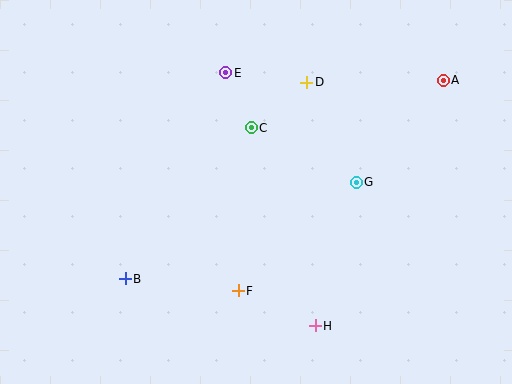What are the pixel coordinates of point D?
Point D is at (307, 82).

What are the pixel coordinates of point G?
Point G is at (356, 182).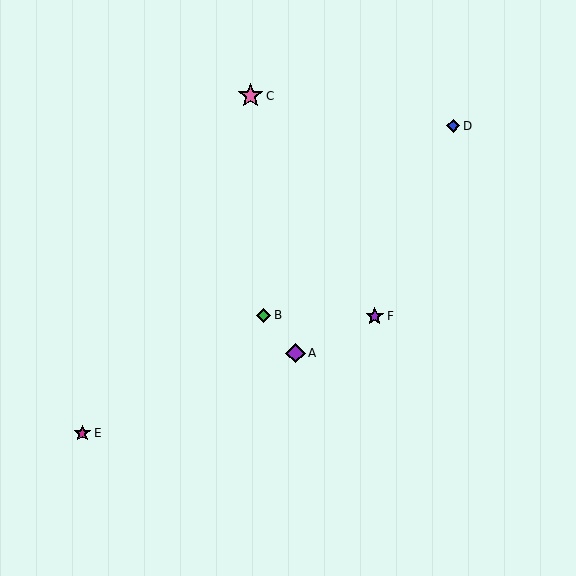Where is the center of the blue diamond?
The center of the blue diamond is at (453, 126).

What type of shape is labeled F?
Shape F is a purple star.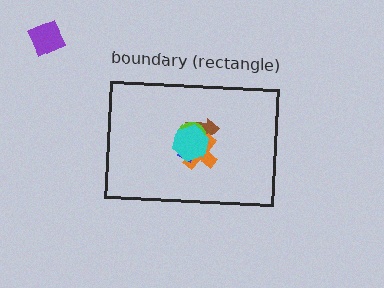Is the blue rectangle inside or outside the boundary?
Inside.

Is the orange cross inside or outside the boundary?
Inside.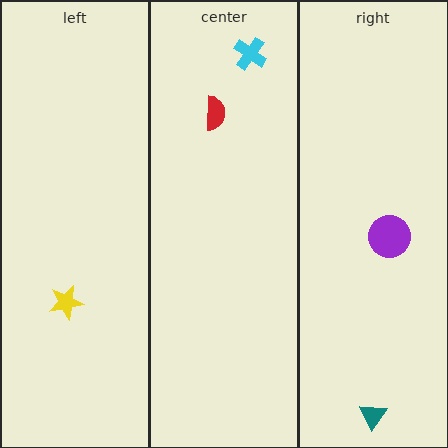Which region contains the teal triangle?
The right region.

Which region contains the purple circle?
The right region.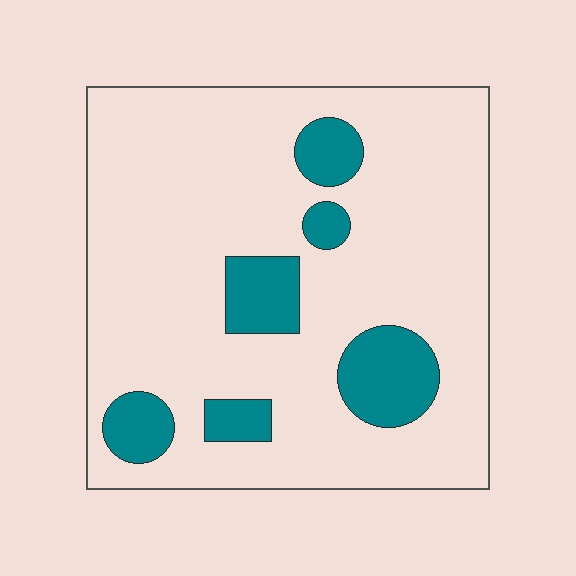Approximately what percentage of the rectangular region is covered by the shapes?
Approximately 15%.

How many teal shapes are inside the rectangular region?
6.